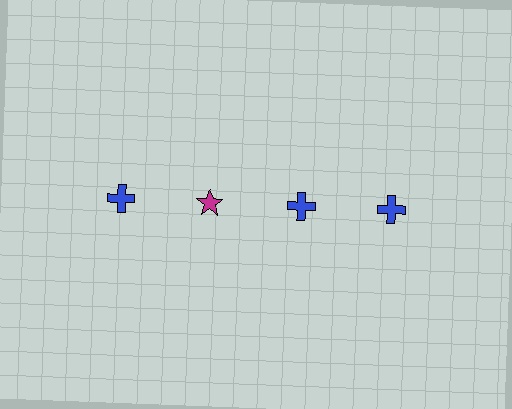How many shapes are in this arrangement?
There are 4 shapes arranged in a grid pattern.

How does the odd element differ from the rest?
It differs in both color (magenta instead of blue) and shape (star instead of cross).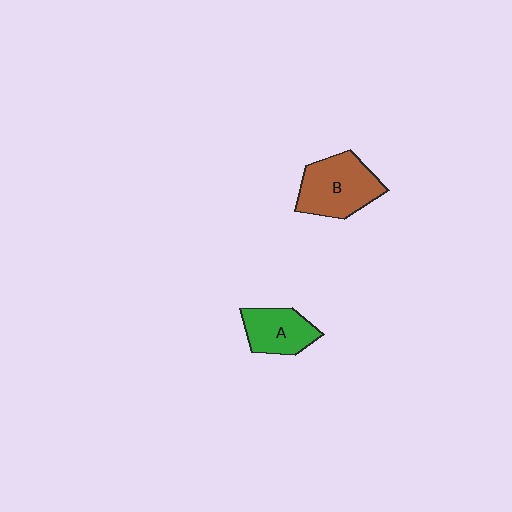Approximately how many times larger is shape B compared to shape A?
Approximately 1.4 times.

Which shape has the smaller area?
Shape A (green).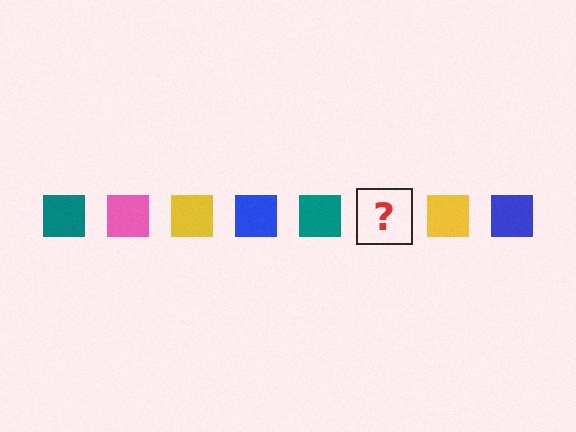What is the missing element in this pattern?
The missing element is a pink square.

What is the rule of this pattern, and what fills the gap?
The rule is that the pattern cycles through teal, pink, yellow, blue squares. The gap should be filled with a pink square.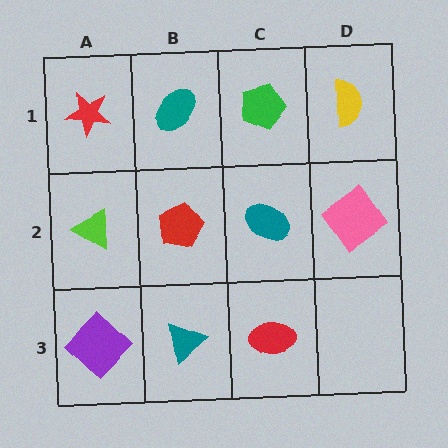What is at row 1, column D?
A yellow semicircle.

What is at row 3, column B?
A teal triangle.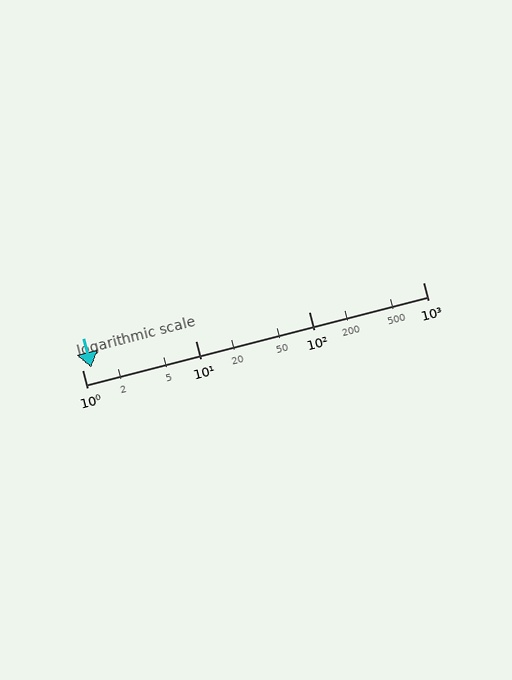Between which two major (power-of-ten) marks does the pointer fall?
The pointer is between 1 and 10.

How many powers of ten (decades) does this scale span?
The scale spans 3 decades, from 1 to 1000.